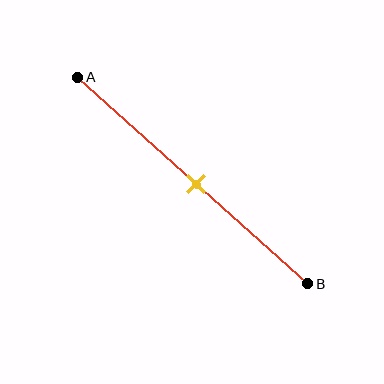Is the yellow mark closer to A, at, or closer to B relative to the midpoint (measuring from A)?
The yellow mark is approximately at the midpoint of segment AB.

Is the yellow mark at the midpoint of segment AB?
Yes, the mark is approximately at the midpoint.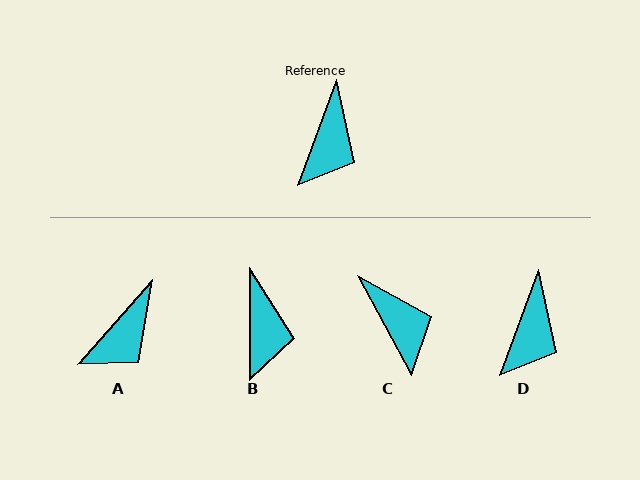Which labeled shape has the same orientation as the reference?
D.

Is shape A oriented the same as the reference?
No, it is off by about 21 degrees.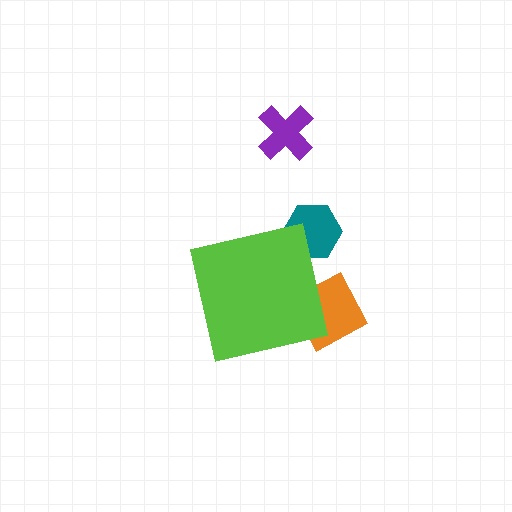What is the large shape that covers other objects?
A lime square.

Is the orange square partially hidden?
Yes, the orange square is partially hidden behind the lime square.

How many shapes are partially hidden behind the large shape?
2 shapes are partially hidden.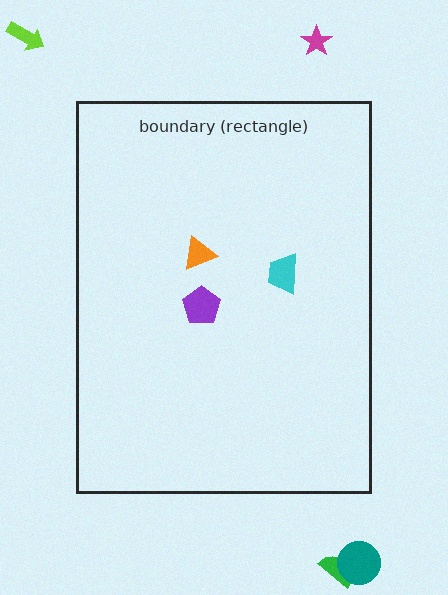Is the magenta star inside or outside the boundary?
Outside.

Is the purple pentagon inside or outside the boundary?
Inside.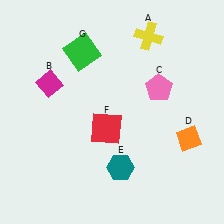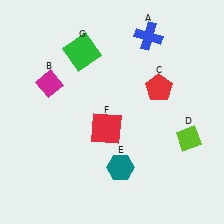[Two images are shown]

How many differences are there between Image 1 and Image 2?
There are 3 differences between the two images.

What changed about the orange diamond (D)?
In Image 1, D is orange. In Image 2, it changed to lime.